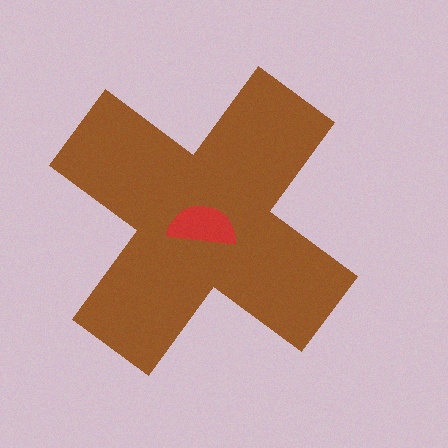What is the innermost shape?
The red semicircle.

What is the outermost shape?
The brown cross.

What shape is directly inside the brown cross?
The red semicircle.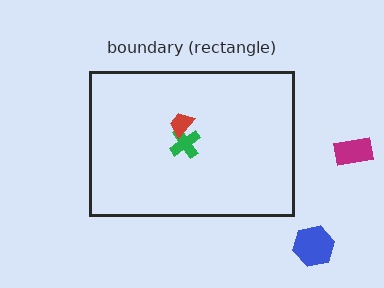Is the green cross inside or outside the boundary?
Inside.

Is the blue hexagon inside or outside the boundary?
Outside.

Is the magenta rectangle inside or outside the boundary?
Outside.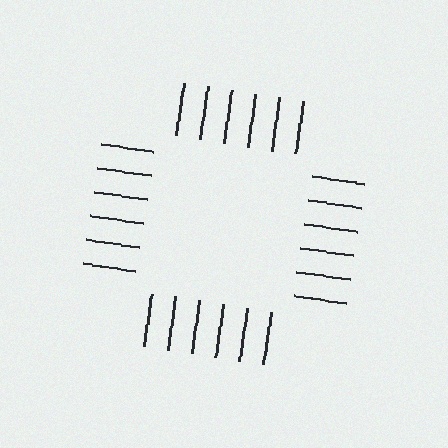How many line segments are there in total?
24 — 6 along each of the 4 edges.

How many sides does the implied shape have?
4 sides — the line-ends trace a square.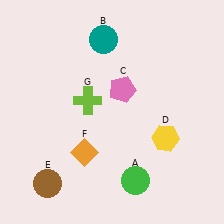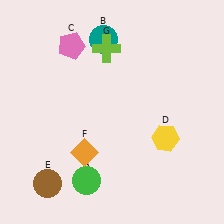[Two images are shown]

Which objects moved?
The objects that moved are: the green circle (A), the pink pentagon (C), the lime cross (G).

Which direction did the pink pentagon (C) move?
The pink pentagon (C) moved left.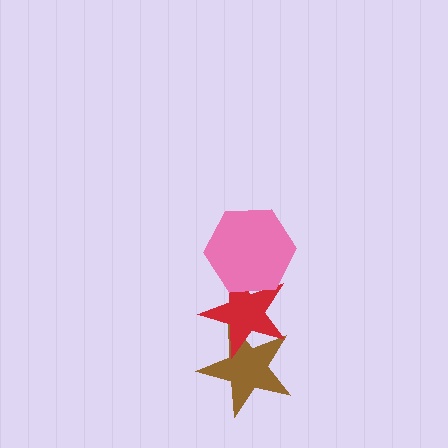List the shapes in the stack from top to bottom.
From top to bottom: the pink hexagon, the red star, the brown star.